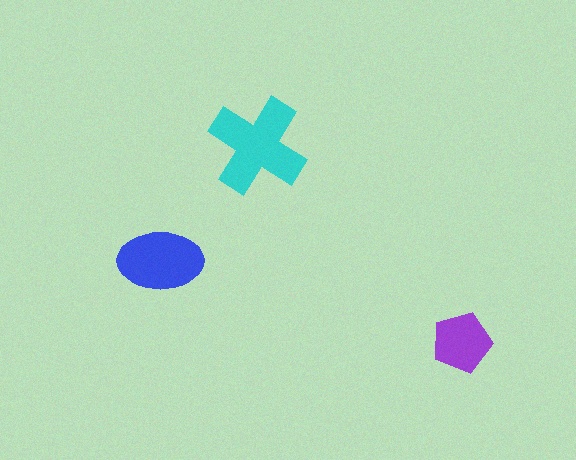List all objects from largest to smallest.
The cyan cross, the blue ellipse, the purple pentagon.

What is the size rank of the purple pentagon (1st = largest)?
3rd.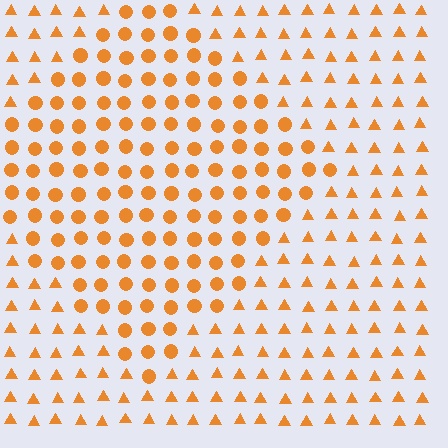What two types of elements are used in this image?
The image uses circles inside the diamond region and triangles outside it.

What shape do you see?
I see a diamond.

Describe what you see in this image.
The image is filled with small orange elements arranged in a uniform grid. A diamond-shaped region contains circles, while the surrounding area contains triangles. The boundary is defined purely by the change in element shape.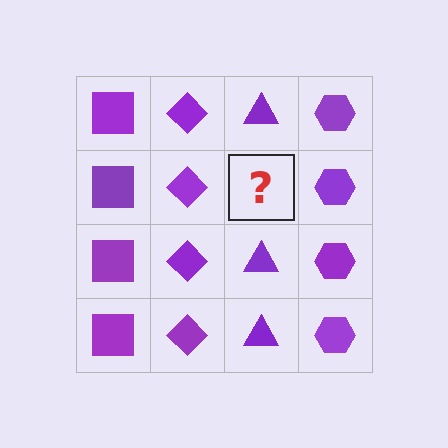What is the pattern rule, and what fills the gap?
The rule is that each column has a consistent shape. The gap should be filled with a purple triangle.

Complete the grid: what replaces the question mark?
The question mark should be replaced with a purple triangle.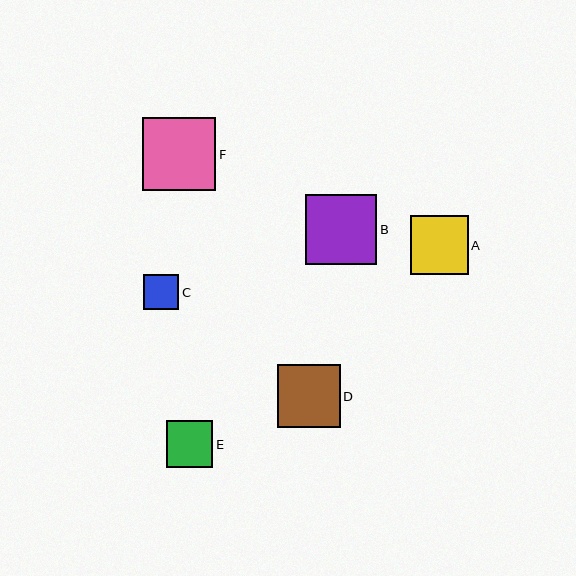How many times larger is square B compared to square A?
Square B is approximately 1.2 times the size of square A.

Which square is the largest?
Square F is the largest with a size of approximately 74 pixels.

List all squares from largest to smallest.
From largest to smallest: F, B, D, A, E, C.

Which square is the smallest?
Square C is the smallest with a size of approximately 36 pixels.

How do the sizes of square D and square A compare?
Square D and square A are approximately the same size.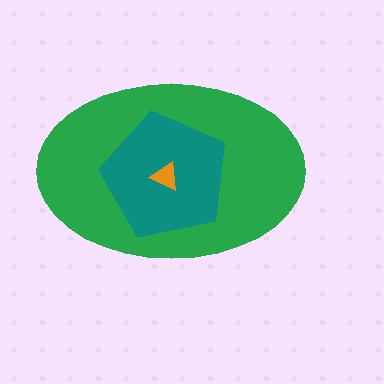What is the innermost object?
The orange triangle.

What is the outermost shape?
The green ellipse.